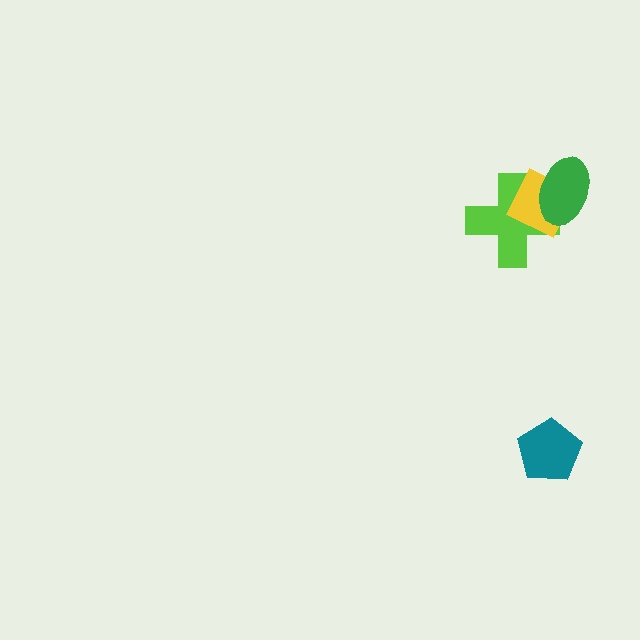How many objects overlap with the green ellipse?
2 objects overlap with the green ellipse.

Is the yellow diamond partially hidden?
Yes, it is partially covered by another shape.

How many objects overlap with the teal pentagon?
0 objects overlap with the teal pentagon.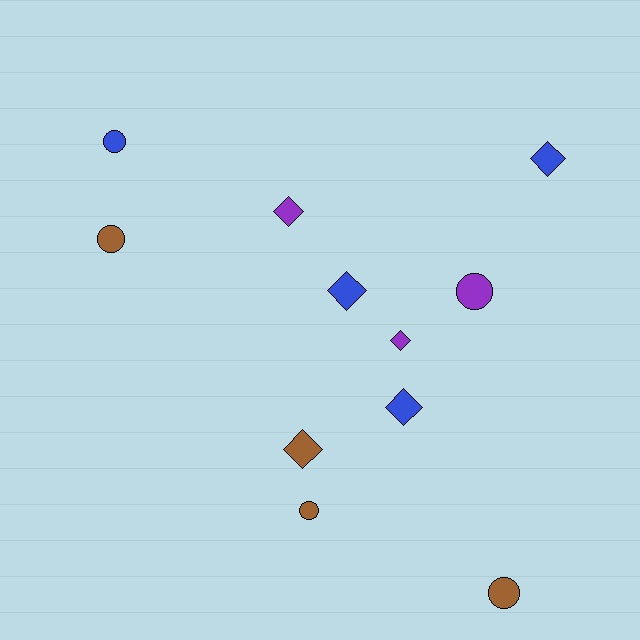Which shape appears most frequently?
Diamond, with 6 objects.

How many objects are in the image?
There are 11 objects.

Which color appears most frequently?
Brown, with 4 objects.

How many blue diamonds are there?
There are 3 blue diamonds.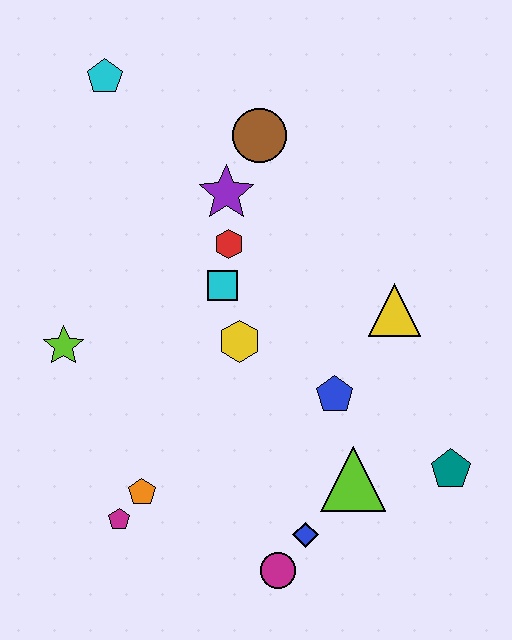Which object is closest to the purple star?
The red hexagon is closest to the purple star.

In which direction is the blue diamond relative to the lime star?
The blue diamond is to the right of the lime star.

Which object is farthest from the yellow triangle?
The cyan pentagon is farthest from the yellow triangle.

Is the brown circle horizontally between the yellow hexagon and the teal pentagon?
Yes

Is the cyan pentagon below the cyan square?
No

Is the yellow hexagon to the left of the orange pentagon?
No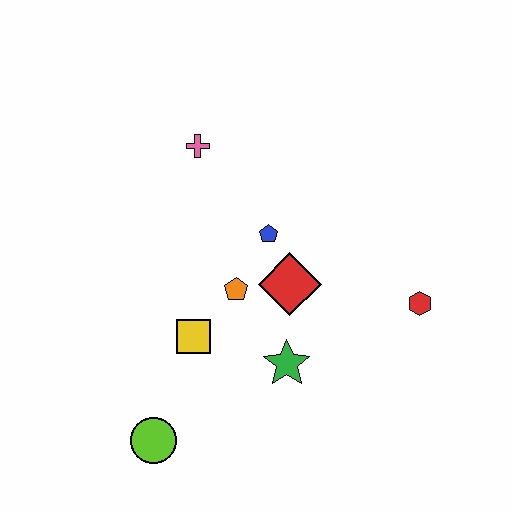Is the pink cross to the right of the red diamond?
No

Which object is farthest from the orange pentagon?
The red hexagon is farthest from the orange pentagon.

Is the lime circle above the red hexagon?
No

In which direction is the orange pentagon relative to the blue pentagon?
The orange pentagon is below the blue pentagon.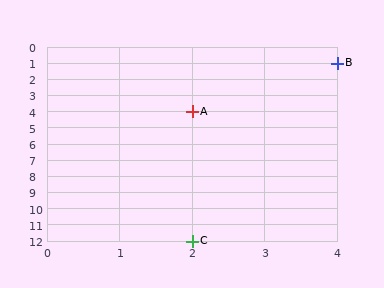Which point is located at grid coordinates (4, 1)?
Point B is at (4, 1).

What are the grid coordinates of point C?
Point C is at grid coordinates (2, 12).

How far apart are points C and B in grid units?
Points C and B are 2 columns and 11 rows apart (about 11.2 grid units diagonally).